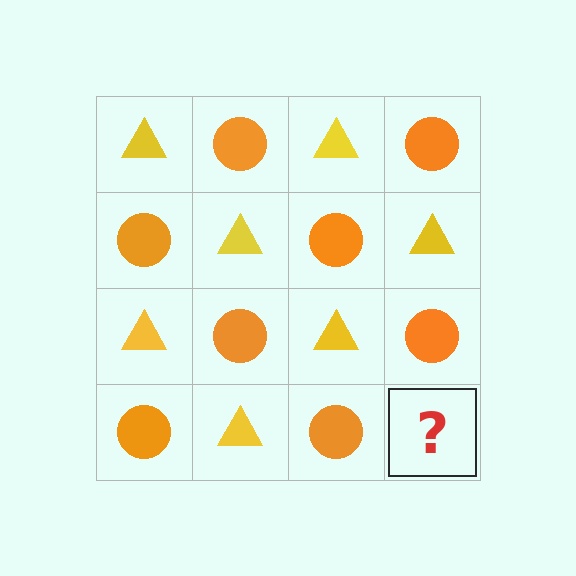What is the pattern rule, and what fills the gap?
The rule is that it alternates yellow triangle and orange circle in a checkerboard pattern. The gap should be filled with a yellow triangle.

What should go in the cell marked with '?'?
The missing cell should contain a yellow triangle.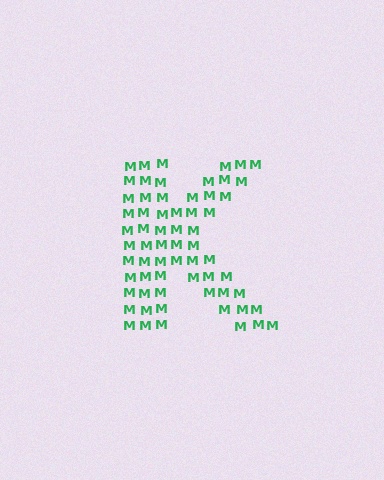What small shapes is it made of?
It is made of small letter M's.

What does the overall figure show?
The overall figure shows the letter K.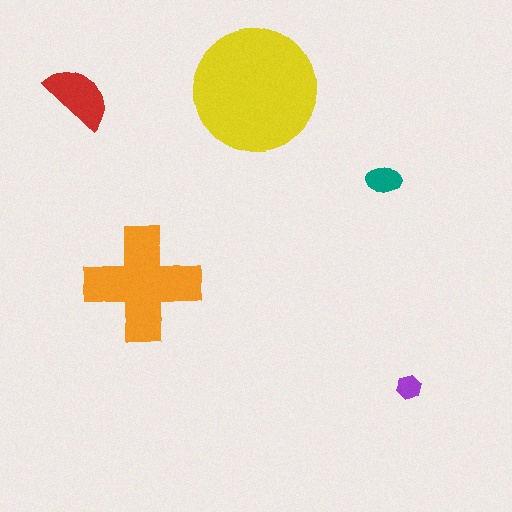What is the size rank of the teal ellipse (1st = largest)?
4th.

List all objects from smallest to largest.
The purple hexagon, the teal ellipse, the red semicircle, the orange cross, the yellow circle.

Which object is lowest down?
The purple hexagon is bottommost.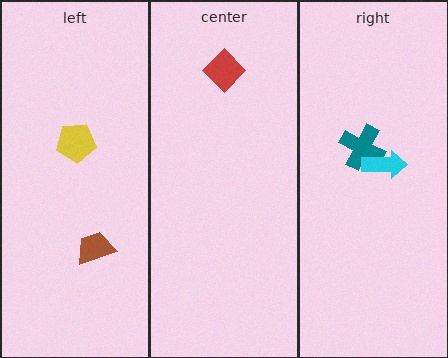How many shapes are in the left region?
2.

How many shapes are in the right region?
2.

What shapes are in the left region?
The brown trapezoid, the yellow pentagon.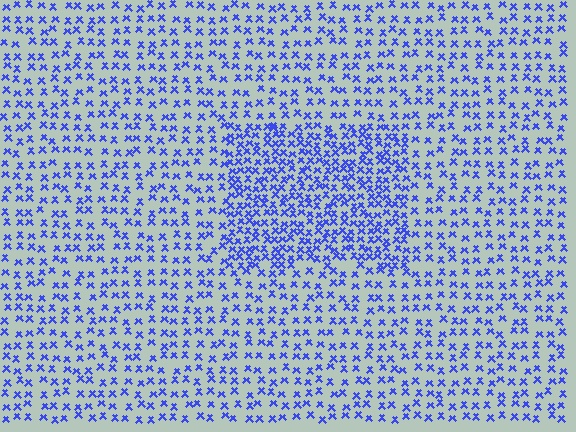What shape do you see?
I see a rectangle.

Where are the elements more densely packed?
The elements are more densely packed inside the rectangle boundary.